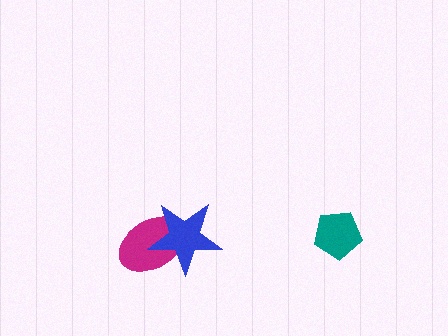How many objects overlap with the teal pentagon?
0 objects overlap with the teal pentagon.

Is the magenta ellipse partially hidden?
Yes, it is partially covered by another shape.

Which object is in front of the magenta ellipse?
The blue star is in front of the magenta ellipse.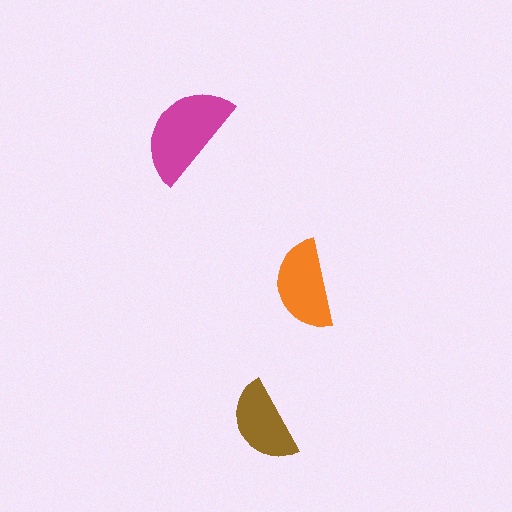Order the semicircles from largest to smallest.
the magenta one, the orange one, the brown one.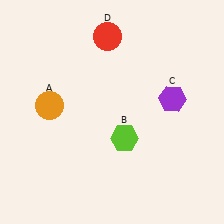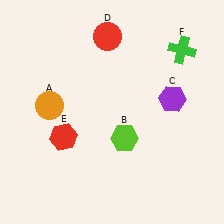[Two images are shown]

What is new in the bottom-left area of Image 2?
A red hexagon (E) was added in the bottom-left area of Image 2.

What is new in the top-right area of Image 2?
A green cross (F) was added in the top-right area of Image 2.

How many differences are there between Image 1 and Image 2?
There are 2 differences between the two images.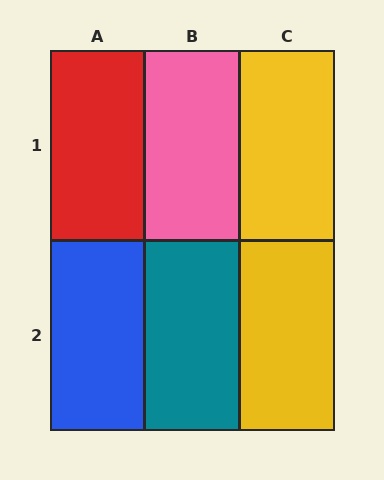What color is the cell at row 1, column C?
Yellow.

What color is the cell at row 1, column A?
Red.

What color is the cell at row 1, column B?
Pink.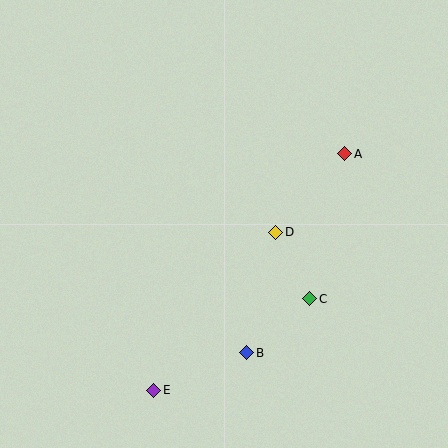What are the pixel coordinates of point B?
Point B is at (247, 353).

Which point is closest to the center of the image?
Point D at (276, 232) is closest to the center.